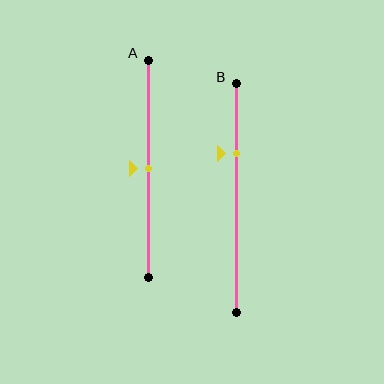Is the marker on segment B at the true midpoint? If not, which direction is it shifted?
No, the marker on segment B is shifted upward by about 19% of the segment length.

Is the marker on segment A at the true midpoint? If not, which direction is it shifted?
Yes, the marker on segment A is at the true midpoint.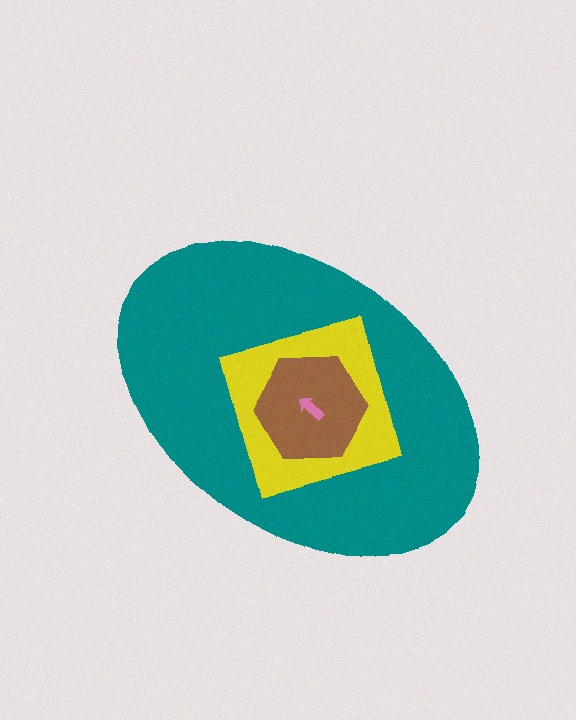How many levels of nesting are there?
4.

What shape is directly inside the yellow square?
The brown hexagon.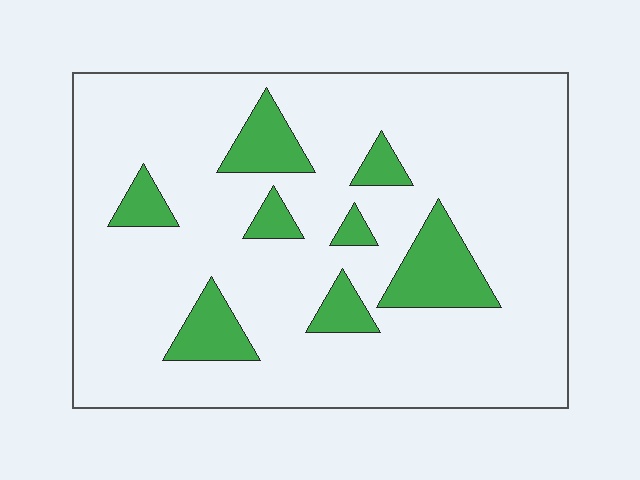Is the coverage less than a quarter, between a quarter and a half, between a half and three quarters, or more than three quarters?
Less than a quarter.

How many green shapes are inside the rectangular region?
8.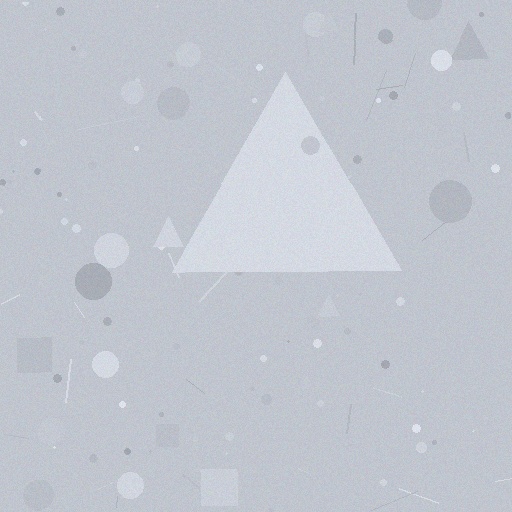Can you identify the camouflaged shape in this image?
The camouflaged shape is a triangle.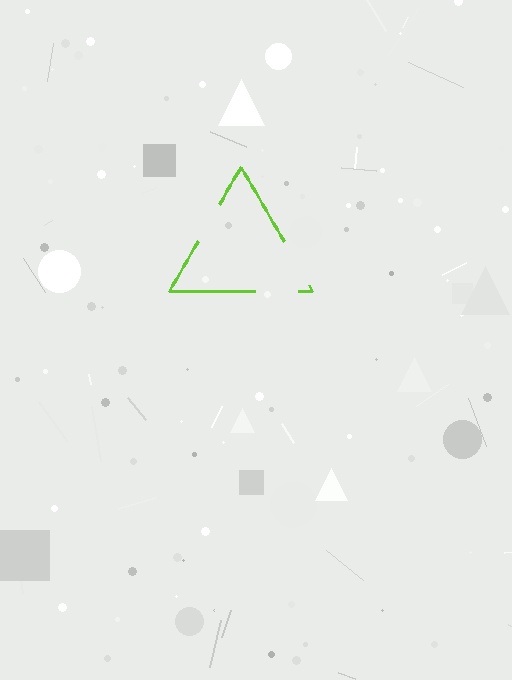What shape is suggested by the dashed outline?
The dashed outline suggests a triangle.